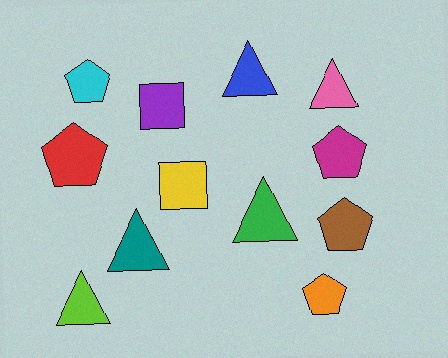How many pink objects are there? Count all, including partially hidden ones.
There is 1 pink object.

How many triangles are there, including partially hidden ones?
There are 5 triangles.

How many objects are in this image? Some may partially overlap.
There are 12 objects.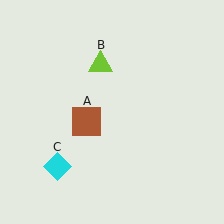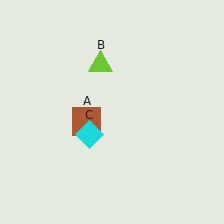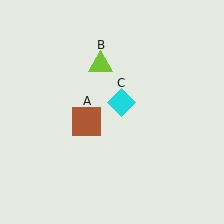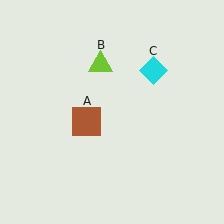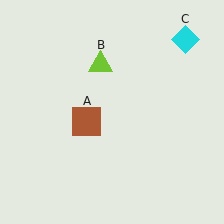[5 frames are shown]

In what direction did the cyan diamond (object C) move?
The cyan diamond (object C) moved up and to the right.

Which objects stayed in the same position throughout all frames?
Brown square (object A) and lime triangle (object B) remained stationary.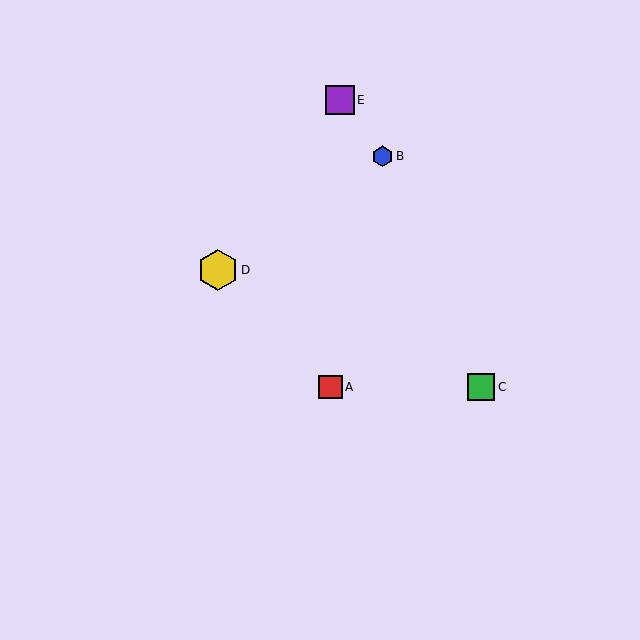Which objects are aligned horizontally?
Objects A, C are aligned horizontally.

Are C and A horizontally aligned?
Yes, both are at y≈387.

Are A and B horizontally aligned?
No, A is at y≈387 and B is at y≈156.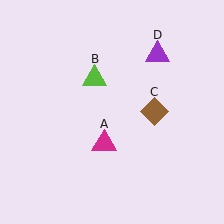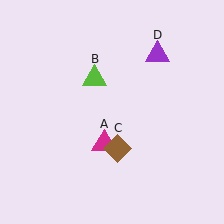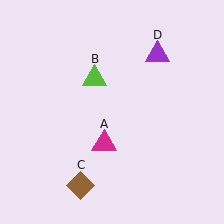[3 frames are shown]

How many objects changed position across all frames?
1 object changed position: brown diamond (object C).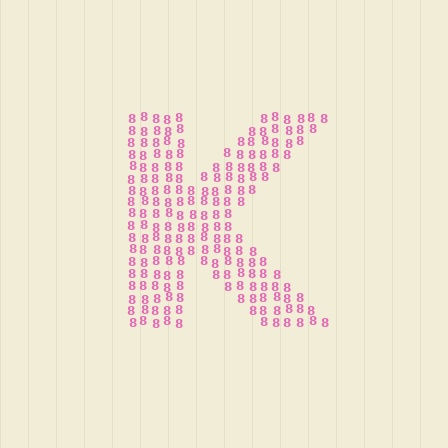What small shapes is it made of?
It is made of small digit 8's.